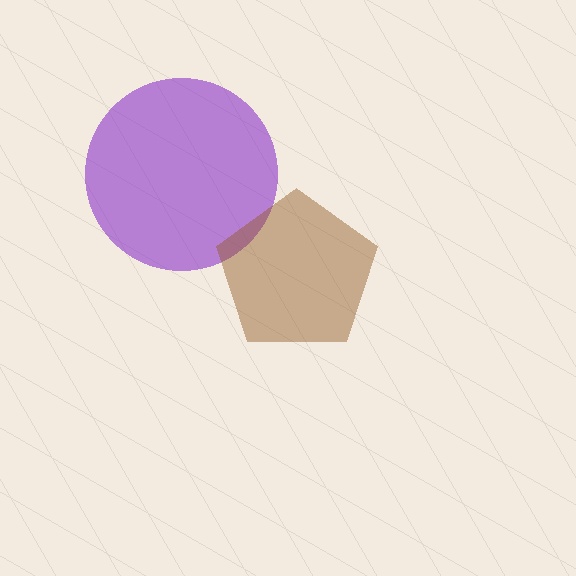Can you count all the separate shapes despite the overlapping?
Yes, there are 2 separate shapes.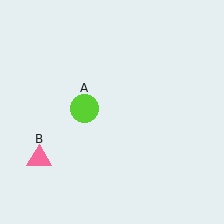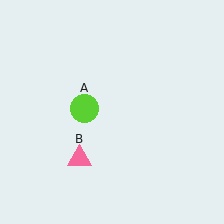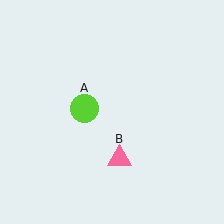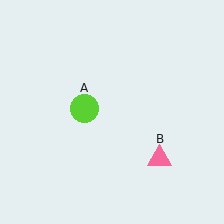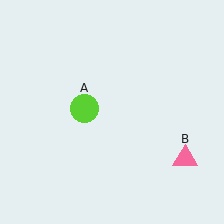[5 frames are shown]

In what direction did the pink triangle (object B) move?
The pink triangle (object B) moved right.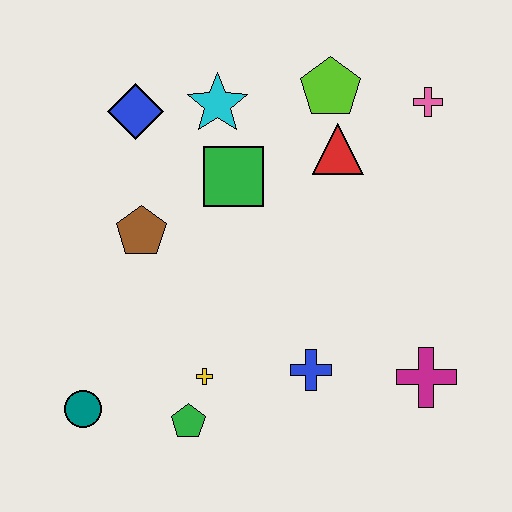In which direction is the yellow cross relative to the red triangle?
The yellow cross is below the red triangle.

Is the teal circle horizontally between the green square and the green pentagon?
No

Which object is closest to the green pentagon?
The yellow cross is closest to the green pentagon.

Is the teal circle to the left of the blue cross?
Yes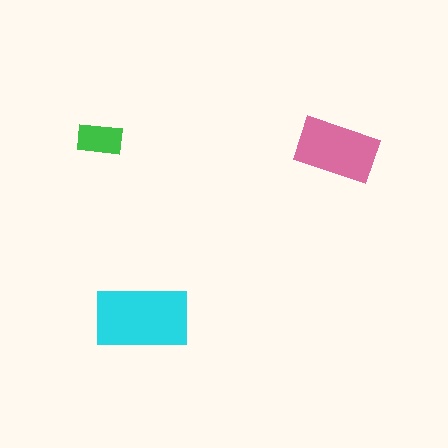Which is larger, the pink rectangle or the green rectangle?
The pink one.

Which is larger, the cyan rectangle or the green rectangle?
The cyan one.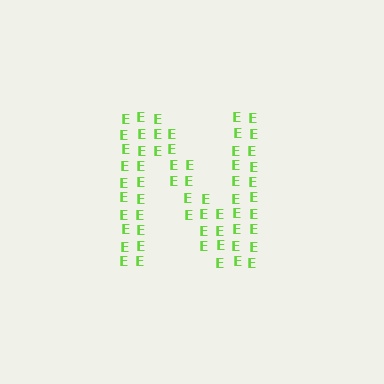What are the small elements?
The small elements are letter E's.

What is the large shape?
The large shape is the letter N.